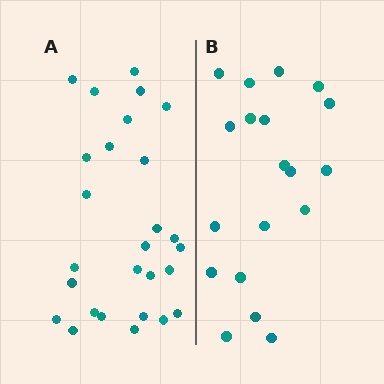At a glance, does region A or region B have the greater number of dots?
Region A (the left region) has more dots.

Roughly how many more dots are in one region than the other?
Region A has roughly 8 or so more dots than region B.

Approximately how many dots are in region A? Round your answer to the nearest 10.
About 30 dots. (The exact count is 27, which rounds to 30.)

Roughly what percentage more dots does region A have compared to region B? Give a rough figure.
About 40% more.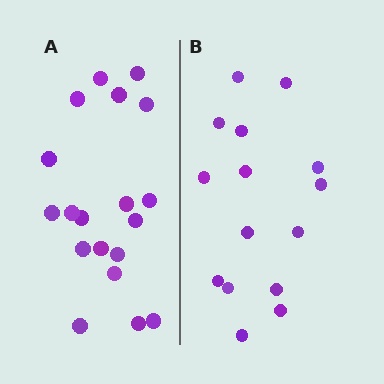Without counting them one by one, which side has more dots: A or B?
Region A (the left region) has more dots.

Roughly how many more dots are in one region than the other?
Region A has about 4 more dots than region B.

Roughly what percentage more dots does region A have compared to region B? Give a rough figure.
About 25% more.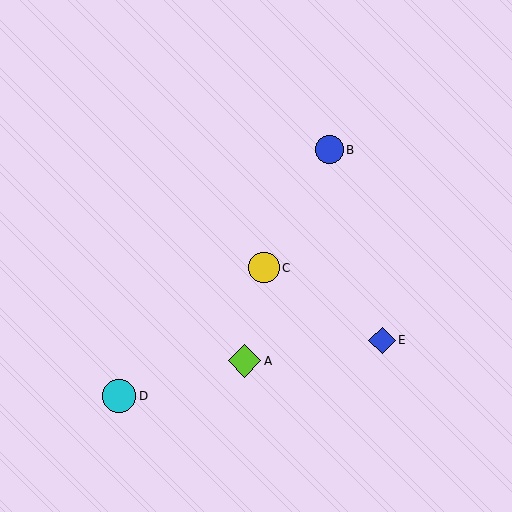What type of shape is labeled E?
Shape E is a blue diamond.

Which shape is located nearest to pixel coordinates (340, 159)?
The blue circle (labeled B) at (329, 150) is nearest to that location.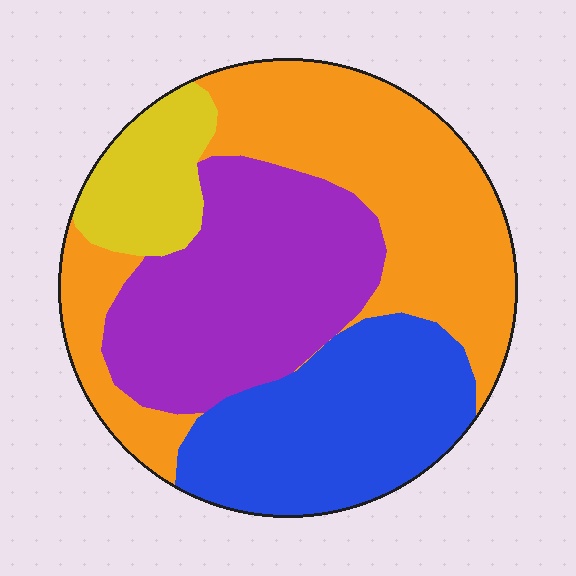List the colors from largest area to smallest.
From largest to smallest: orange, purple, blue, yellow.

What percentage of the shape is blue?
Blue covers roughly 25% of the shape.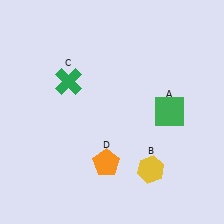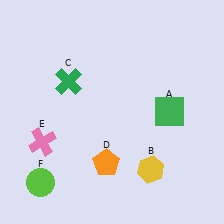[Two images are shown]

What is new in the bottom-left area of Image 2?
A pink cross (E) was added in the bottom-left area of Image 2.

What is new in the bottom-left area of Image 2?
A lime circle (F) was added in the bottom-left area of Image 2.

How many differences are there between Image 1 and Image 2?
There are 2 differences between the two images.